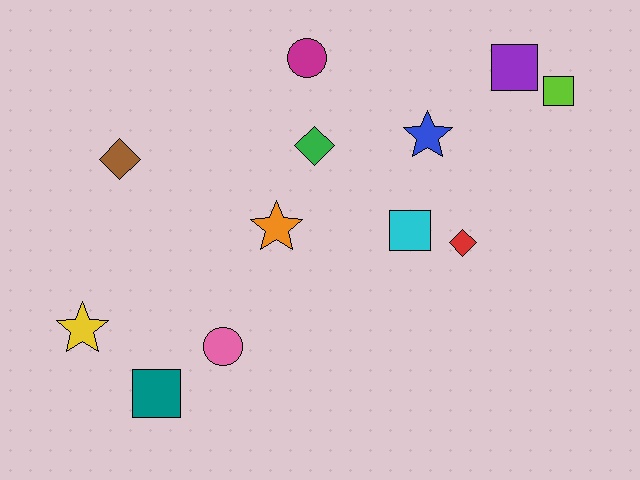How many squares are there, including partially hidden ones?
There are 4 squares.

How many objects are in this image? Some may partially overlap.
There are 12 objects.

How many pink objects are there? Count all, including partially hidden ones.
There is 1 pink object.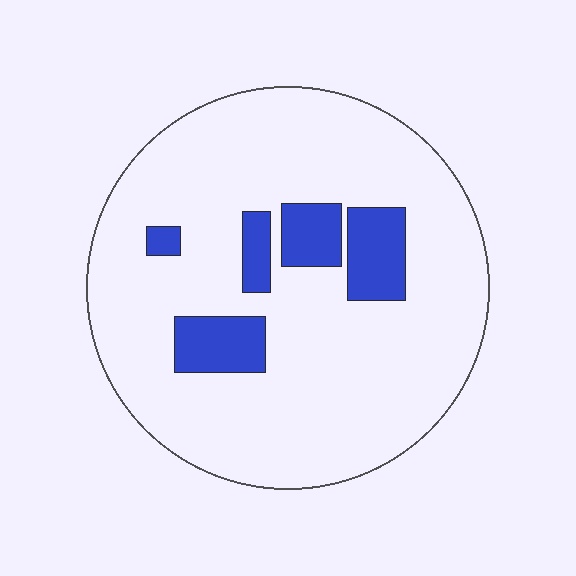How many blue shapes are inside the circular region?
5.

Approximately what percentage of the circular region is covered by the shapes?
Approximately 15%.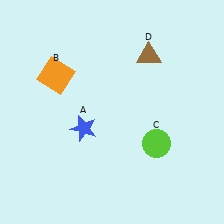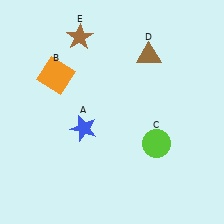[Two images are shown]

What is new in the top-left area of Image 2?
A brown star (E) was added in the top-left area of Image 2.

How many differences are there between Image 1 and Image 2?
There is 1 difference between the two images.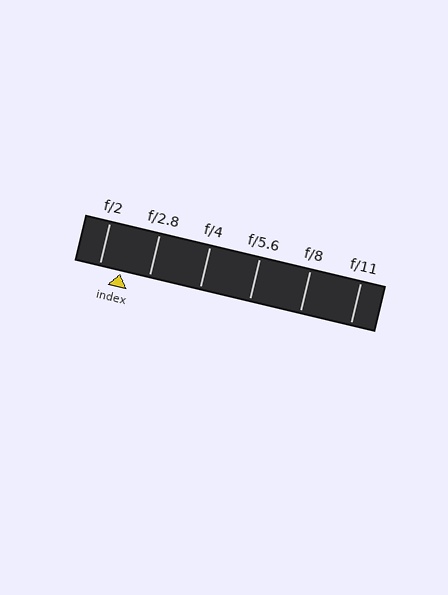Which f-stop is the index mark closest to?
The index mark is closest to f/2.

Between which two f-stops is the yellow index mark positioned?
The index mark is between f/2 and f/2.8.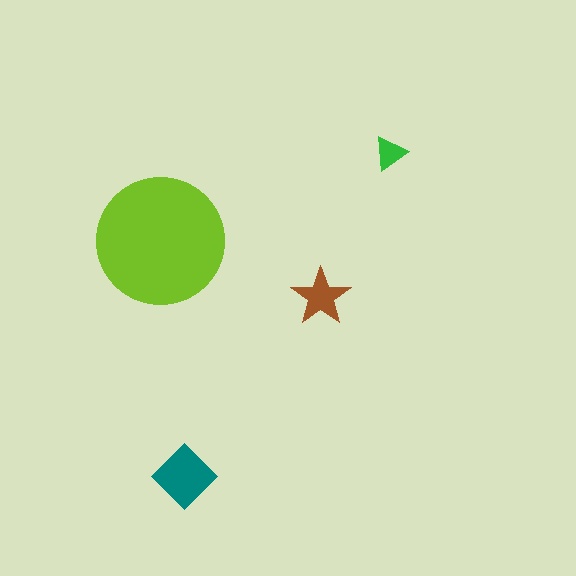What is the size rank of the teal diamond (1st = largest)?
2nd.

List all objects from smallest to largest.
The green triangle, the brown star, the teal diamond, the lime circle.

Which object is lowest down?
The teal diamond is bottommost.